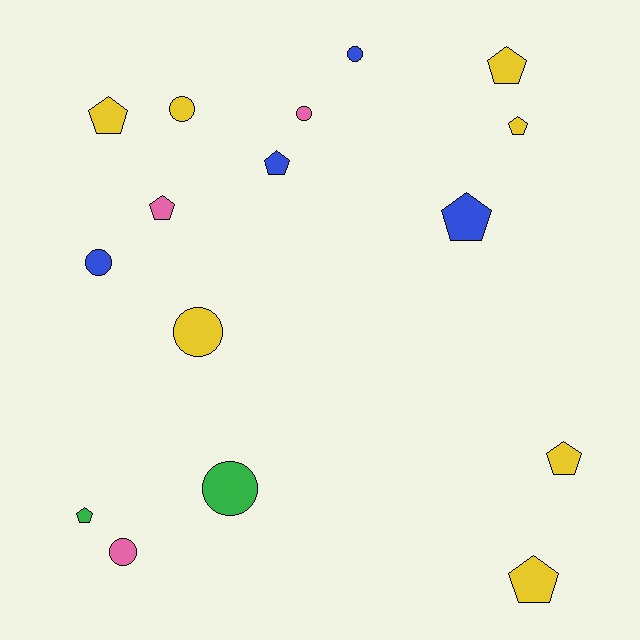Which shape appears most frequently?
Pentagon, with 9 objects.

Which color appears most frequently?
Yellow, with 7 objects.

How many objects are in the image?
There are 16 objects.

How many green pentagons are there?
There is 1 green pentagon.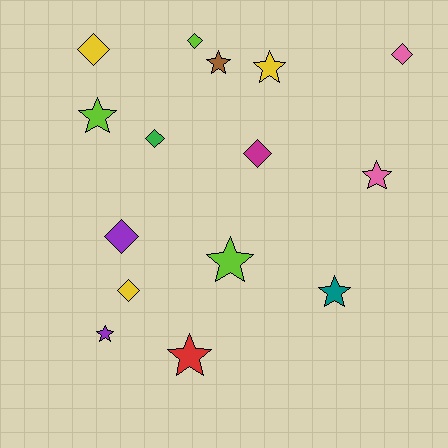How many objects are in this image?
There are 15 objects.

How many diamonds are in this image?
There are 7 diamonds.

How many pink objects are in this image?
There are 2 pink objects.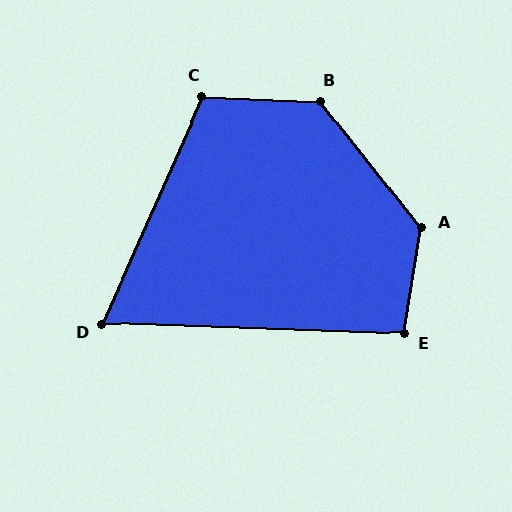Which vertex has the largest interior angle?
A, at approximately 133 degrees.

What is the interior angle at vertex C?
Approximately 112 degrees (obtuse).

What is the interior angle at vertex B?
Approximately 130 degrees (obtuse).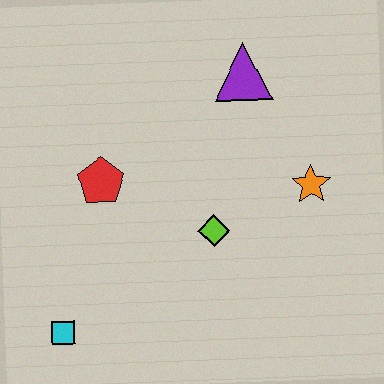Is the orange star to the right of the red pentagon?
Yes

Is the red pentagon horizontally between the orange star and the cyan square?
Yes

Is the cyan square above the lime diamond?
No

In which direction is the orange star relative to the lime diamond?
The orange star is to the right of the lime diamond.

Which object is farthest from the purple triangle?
The cyan square is farthest from the purple triangle.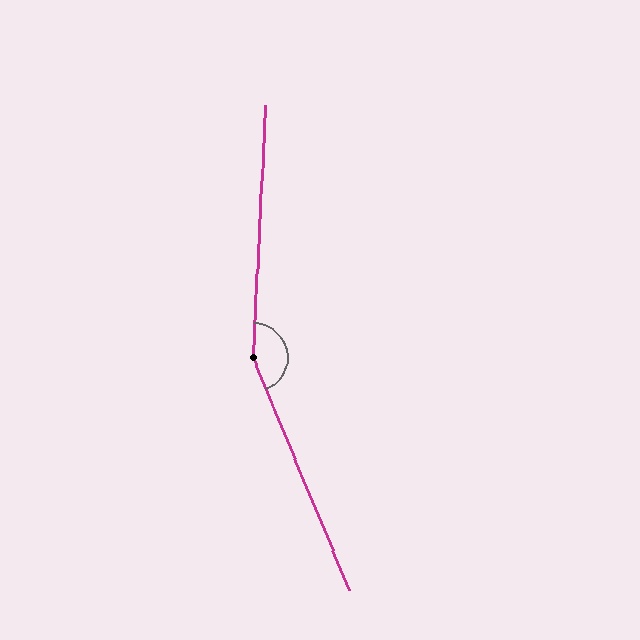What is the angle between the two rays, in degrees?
Approximately 154 degrees.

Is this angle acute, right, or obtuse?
It is obtuse.